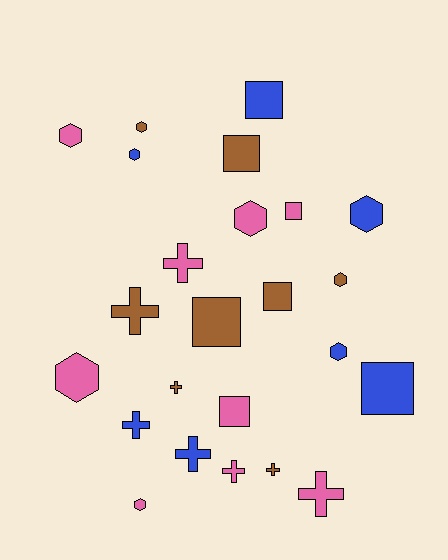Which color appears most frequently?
Pink, with 9 objects.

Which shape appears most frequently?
Hexagon, with 9 objects.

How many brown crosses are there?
There are 3 brown crosses.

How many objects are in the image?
There are 24 objects.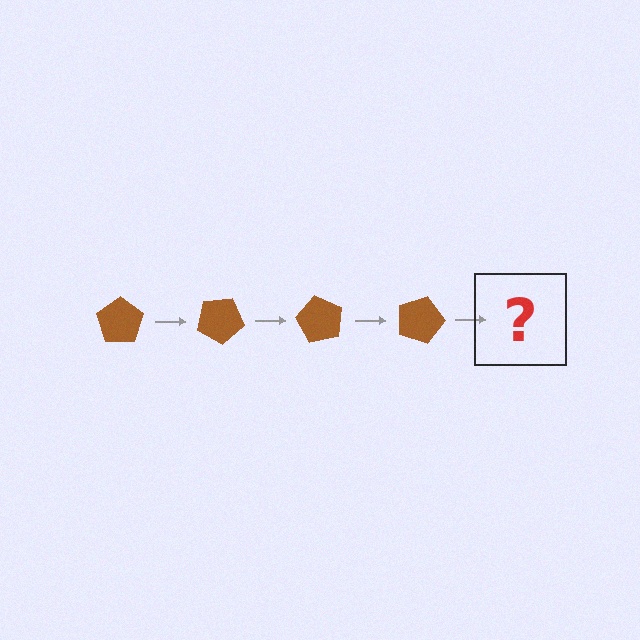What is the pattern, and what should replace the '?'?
The pattern is that the pentagon rotates 30 degrees each step. The '?' should be a brown pentagon rotated 120 degrees.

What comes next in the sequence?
The next element should be a brown pentagon rotated 120 degrees.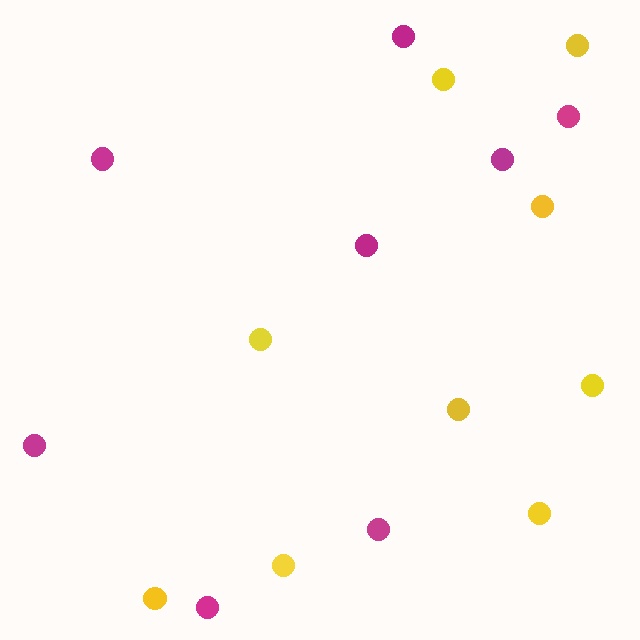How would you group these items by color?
There are 2 groups: one group of yellow circles (9) and one group of magenta circles (8).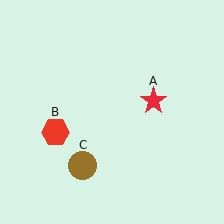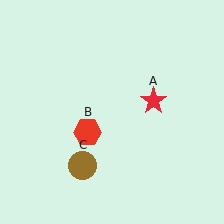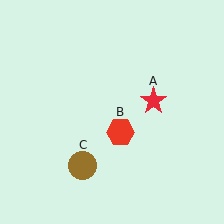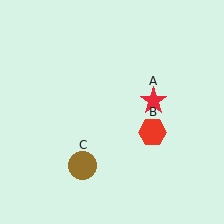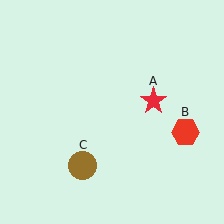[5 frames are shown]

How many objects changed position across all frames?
1 object changed position: red hexagon (object B).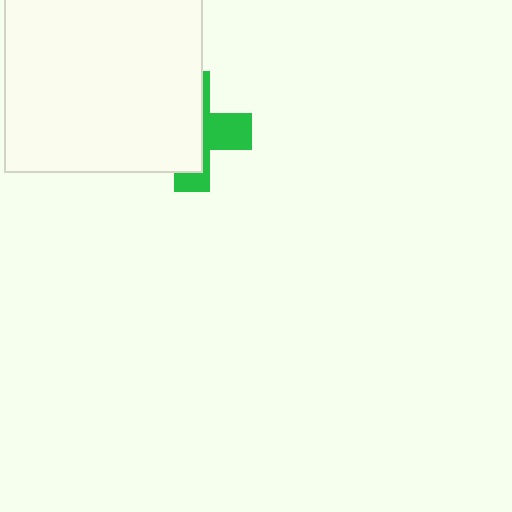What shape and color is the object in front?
The object in front is a white square.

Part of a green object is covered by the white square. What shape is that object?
It is a cross.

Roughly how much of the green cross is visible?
A small part of it is visible (roughly 38%).